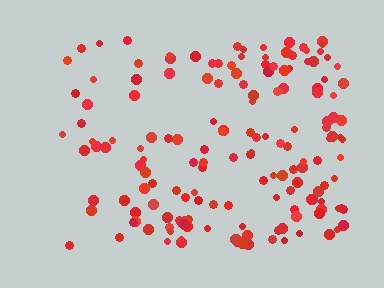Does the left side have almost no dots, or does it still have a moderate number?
Still a moderate number, just noticeably fewer than the right.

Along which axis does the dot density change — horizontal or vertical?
Horizontal.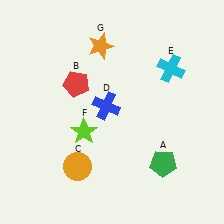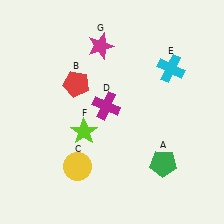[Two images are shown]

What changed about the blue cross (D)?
In Image 1, D is blue. In Image 2, it changed to magenta.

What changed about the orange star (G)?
In Image 1, G is orange. In Image 2, it changed to magenta.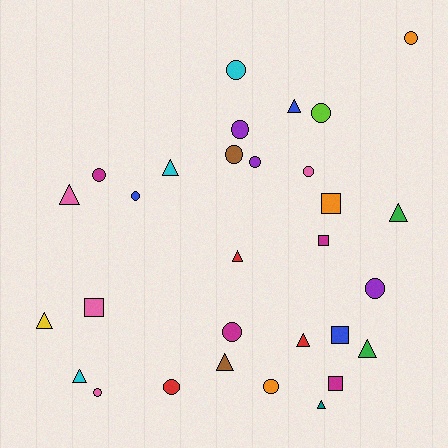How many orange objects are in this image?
There are 3 orange objects.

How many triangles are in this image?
There are 11 triangles.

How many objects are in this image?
There are 30 objects.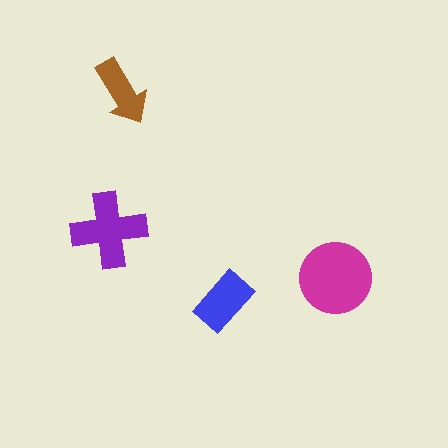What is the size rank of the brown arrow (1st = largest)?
4th.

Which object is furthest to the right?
The magenta circle is rightmost.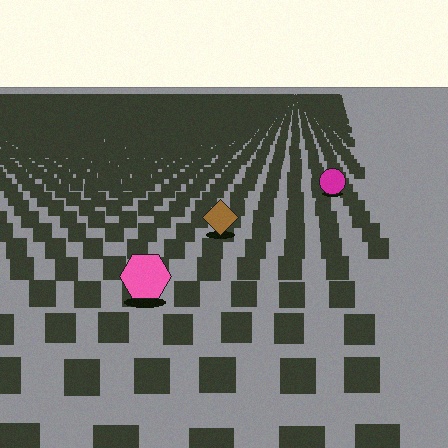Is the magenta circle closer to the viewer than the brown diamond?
No. The brown diamond is closer — you can tell from the texture gradient: the ground texture is coarser near it.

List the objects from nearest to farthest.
From nearest to farthest: the pink hexagon, the brown diamond, the magenta circle.